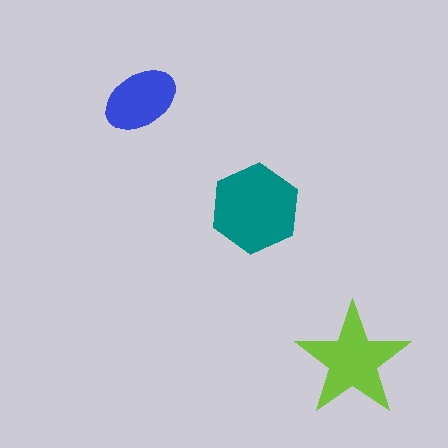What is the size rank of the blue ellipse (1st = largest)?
3rd.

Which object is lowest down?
The lime star is bottommost.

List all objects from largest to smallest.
The teal hexagon, the lime star, the blue ellipse.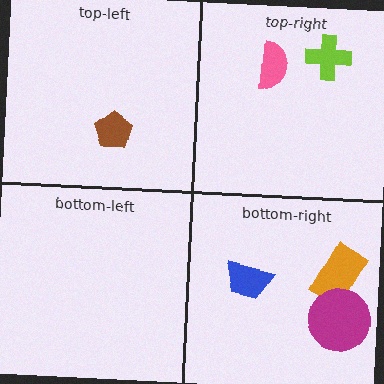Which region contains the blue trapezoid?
The bottom-right region.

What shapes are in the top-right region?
The pink semicircle, the lime cross.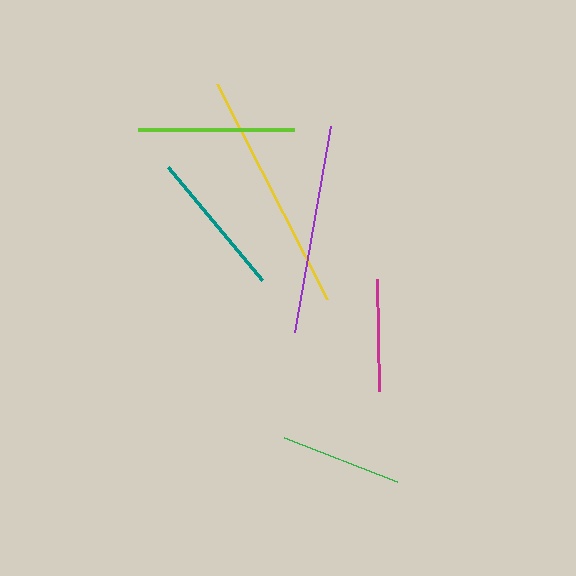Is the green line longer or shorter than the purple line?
The purple line is longer than the green line.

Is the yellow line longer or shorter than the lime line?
The yellow line is longer than the lime line.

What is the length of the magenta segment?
The magenta segment is approximately 112 pixels long.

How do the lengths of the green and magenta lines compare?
The green and magenta lines are approximately the same length.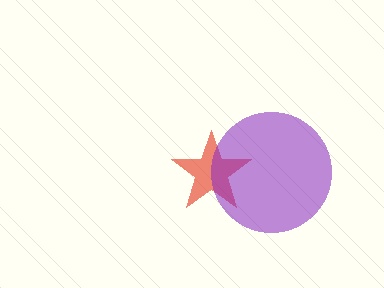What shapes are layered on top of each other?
The layered shapes are: a red star, a purple circle.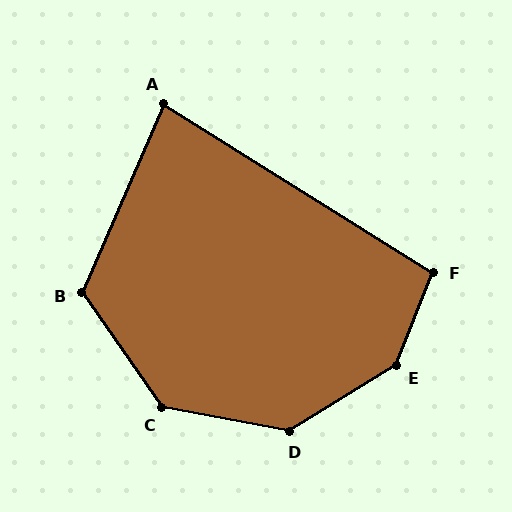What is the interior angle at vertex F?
Approximately 100 degrees (obtuse).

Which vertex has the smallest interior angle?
A, at approximately 81 degrees.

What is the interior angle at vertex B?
Approximately 122 degrees (obtuse).